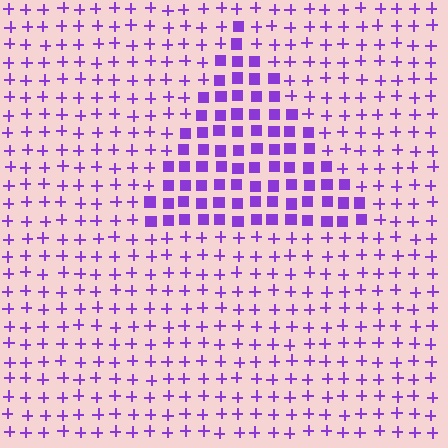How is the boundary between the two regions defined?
The boundary is defined by a change in element shape: squares inside vs. plus signs outside. All elements share the same color and spacing.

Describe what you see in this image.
The image is filled with small purple elements arranged in a uniform grid. A triangle-shaped region contains squares, while the surrounding area contains plus signs. The boundary is defined purely by the change in element shape.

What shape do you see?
I see a triangle.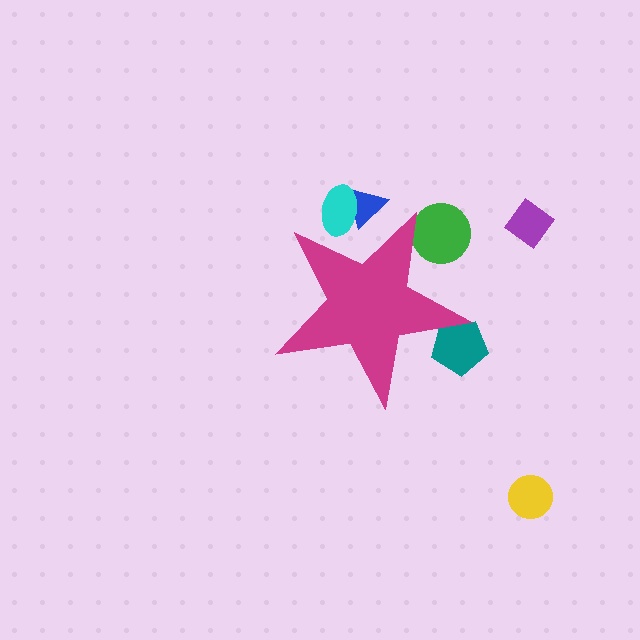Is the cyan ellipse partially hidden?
Yes, the cyan ellipse is partially hidden behind the magenta star.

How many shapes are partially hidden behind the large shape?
4 shapes are partially hidden.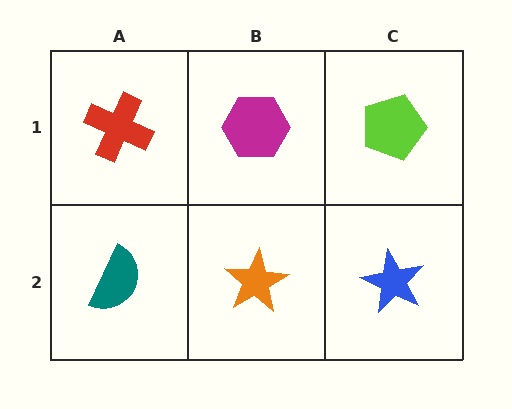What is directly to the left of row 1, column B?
A red cross.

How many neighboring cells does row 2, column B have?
3.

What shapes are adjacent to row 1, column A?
A teal semicircle (row 2, column A), a magenta hexagon (row 1, column B).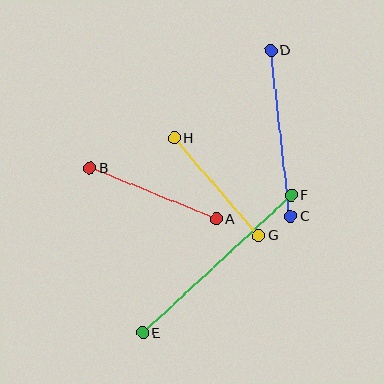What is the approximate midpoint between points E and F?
The midpoint is at approximately (217, 264) pixels.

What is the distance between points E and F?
The distance is approximately 203 pixels.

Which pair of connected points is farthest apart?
Points E and F are farthest apart.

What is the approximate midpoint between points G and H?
The midpoint is at approximately (216, 187) pixels.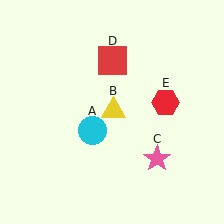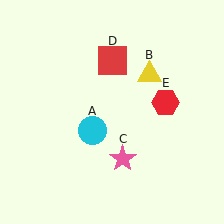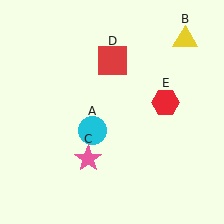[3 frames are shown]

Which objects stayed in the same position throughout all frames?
Cyan circle (object A) and red square (object D) and red hexagon (object E) remained stationary.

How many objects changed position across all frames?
2 objects changed position: yellow triangle (object B), pink star (object C).